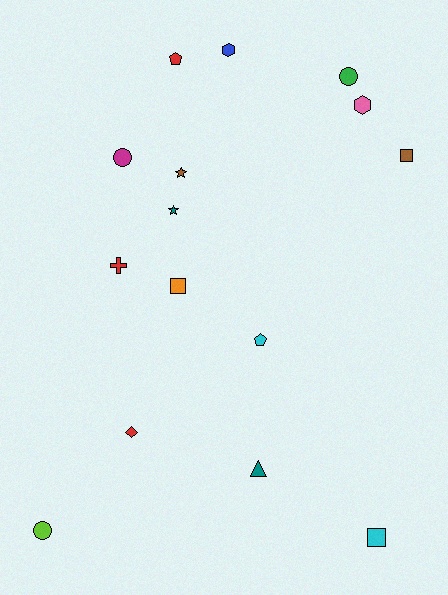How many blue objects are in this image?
There is 1 blue object.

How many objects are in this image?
There are 15 objects.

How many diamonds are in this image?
There is 1 diamond.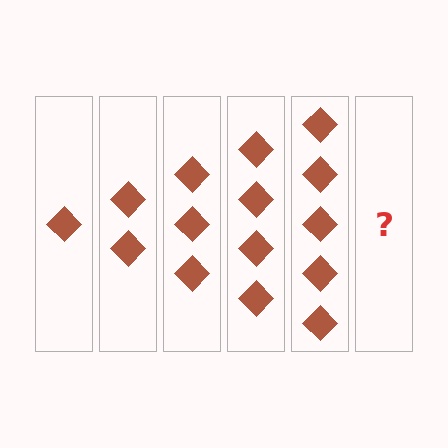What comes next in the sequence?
The next element should be 6 diamonds.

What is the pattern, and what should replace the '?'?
The pattern is that each step adds one more diamond. The '?' should be 6 diamonds.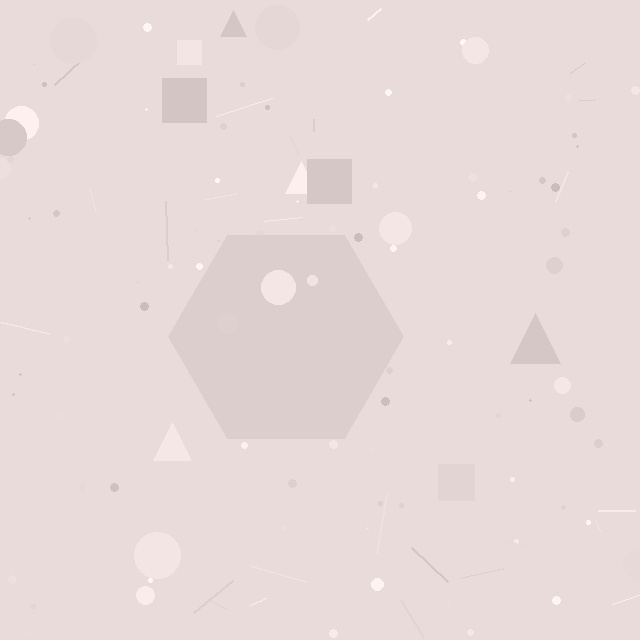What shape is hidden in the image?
A hexagon is hidden in the image.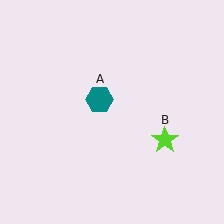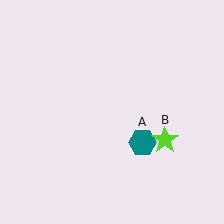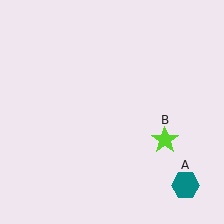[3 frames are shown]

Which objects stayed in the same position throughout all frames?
Lime star (object B) remained stationary.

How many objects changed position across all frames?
1 object changed position: teal hexagon (object A).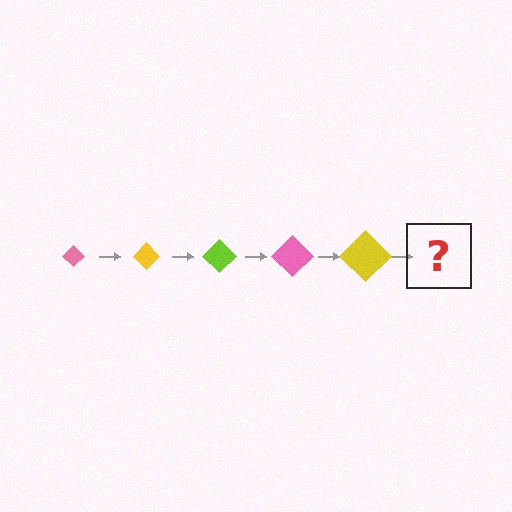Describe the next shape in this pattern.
It should be a lime diamond, larger than the previous one.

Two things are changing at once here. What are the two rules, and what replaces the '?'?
The two rules are that the diamond grows larger each step and the color cycles through pink, yellow, and lime. The '?' should be a lime diamond, larger than the previous one.